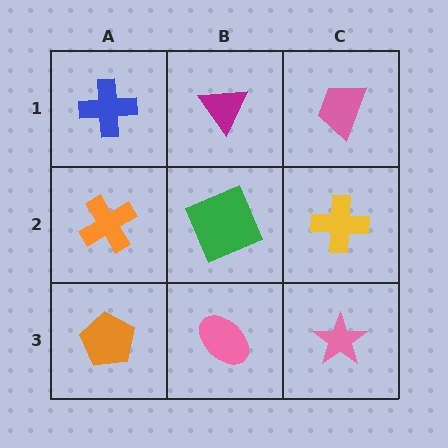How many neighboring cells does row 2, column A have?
3.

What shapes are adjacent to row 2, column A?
A blue cross (row 1, column A), an orange pentagon (row 3, column A), a green square (row 2, column B).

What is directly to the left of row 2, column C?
A green square.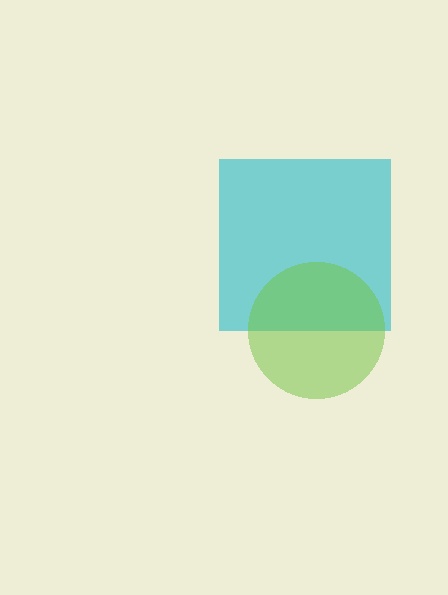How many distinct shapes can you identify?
There are 2 distinct shapes: a cyan square, a lime circle.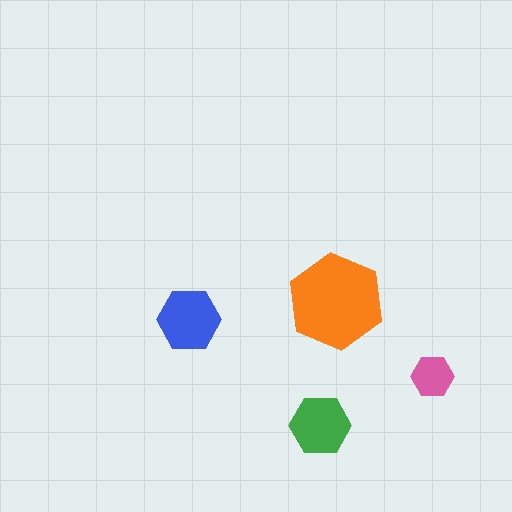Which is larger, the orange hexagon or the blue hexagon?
The orange one.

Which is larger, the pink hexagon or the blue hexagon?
The blue one.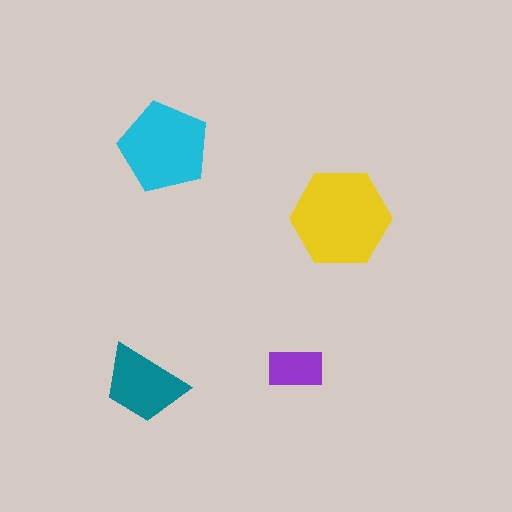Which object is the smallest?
The purple rectangle.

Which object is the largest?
The yellow hexagon.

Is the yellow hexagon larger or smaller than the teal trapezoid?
Larger.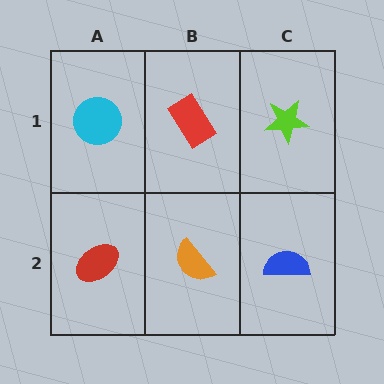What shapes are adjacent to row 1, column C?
A blue semicircle (row 2, column C), a red rectangle (row 1, column B).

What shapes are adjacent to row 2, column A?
A cyan circle (row 1, column A), an orange semicircle (row 2, column B).